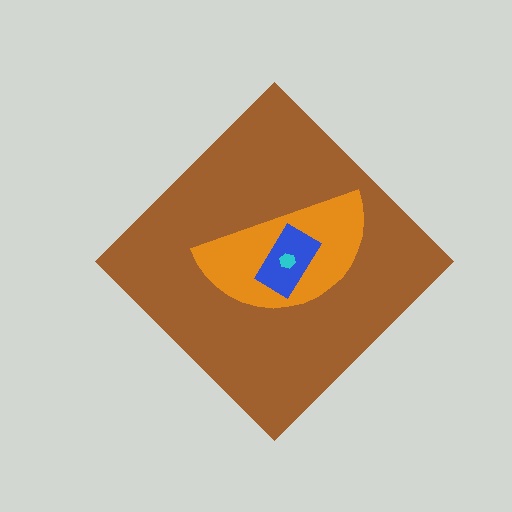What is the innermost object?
The cyan hexagon.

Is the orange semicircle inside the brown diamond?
Yes.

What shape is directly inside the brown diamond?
The orange semicircle.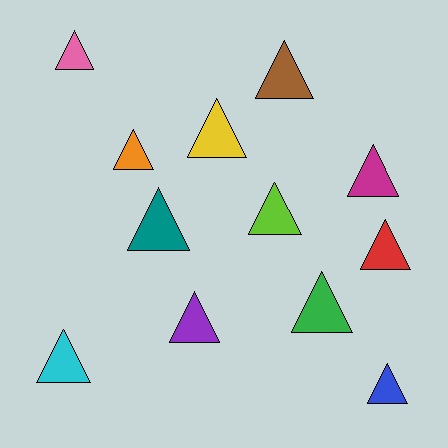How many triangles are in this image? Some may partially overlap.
There are 12 triangles.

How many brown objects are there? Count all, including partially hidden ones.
There is 1 brown object.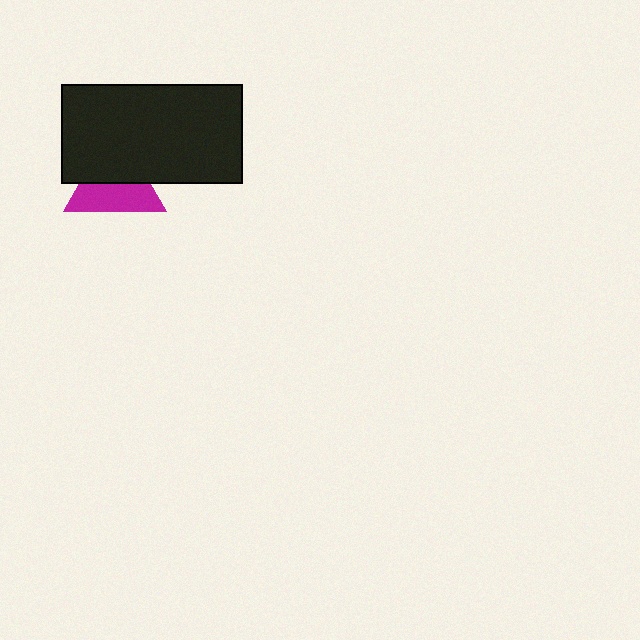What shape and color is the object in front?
The object in front is a black rectangle.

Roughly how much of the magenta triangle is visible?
About half of it is visible (roughly 53%).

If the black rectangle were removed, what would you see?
You would see the complete magenta triangle.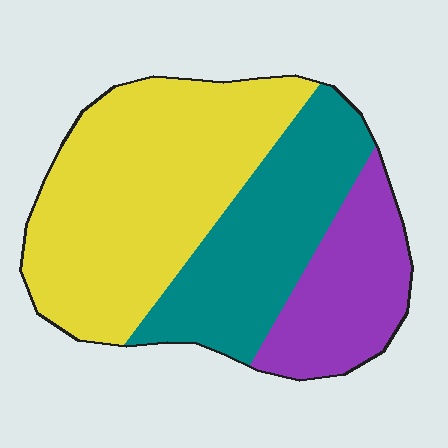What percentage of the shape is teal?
Teal covers 30% of the shape.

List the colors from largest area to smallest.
From largest to smallest: yellow, teal, purple.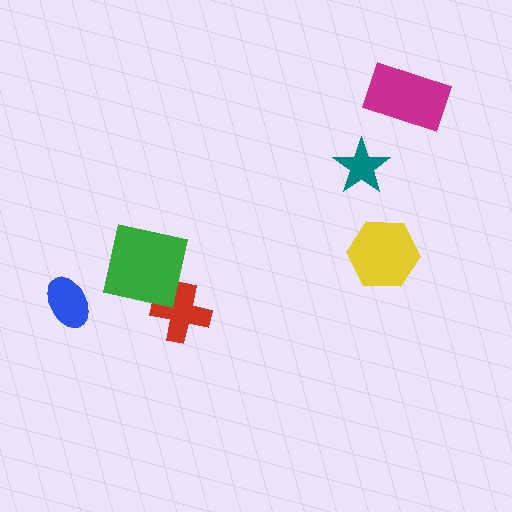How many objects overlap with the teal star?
0 objects overlap with the teal star.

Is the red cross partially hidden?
Yes, it is partially covered by another shape.